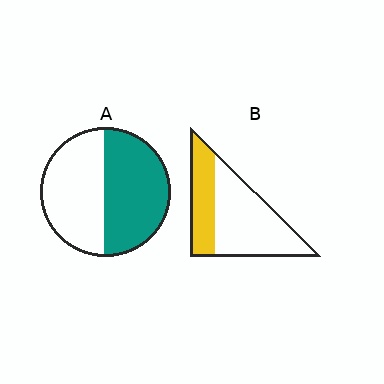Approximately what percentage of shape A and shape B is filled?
A is approximately 50% and B is approximately 35%.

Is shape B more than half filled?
No.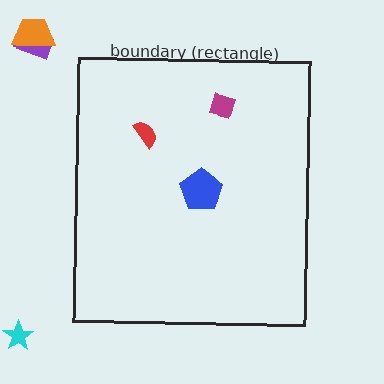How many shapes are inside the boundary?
3 inside, 3 outside.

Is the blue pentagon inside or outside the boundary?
Inside.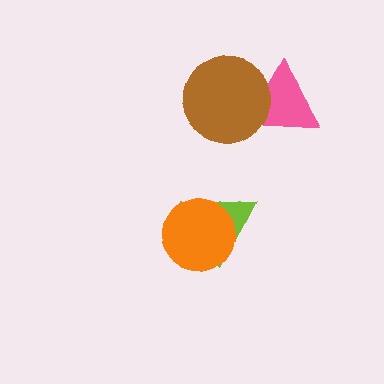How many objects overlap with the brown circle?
1 object overlaps with the brown circle.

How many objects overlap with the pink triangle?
1 object overlaps with the pink triangle.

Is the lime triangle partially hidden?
Yes, it is partially covered by another shape.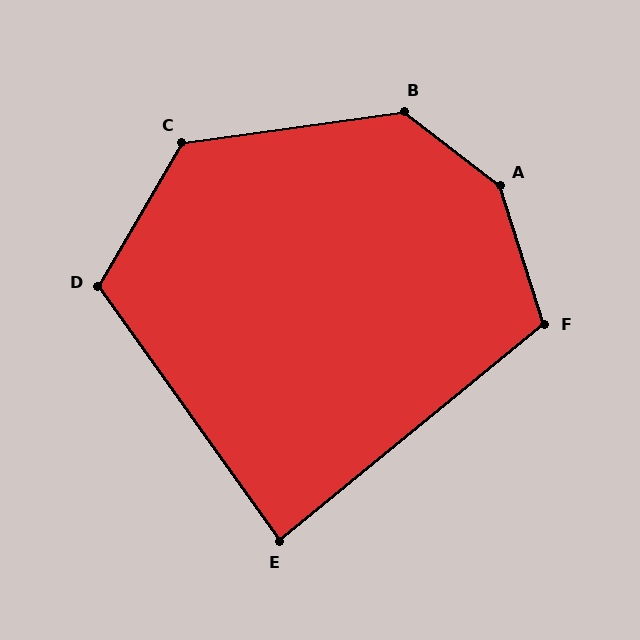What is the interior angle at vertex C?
Approximately 128 degrees (obtuse).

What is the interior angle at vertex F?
Approximately 111 degrees (obtuse).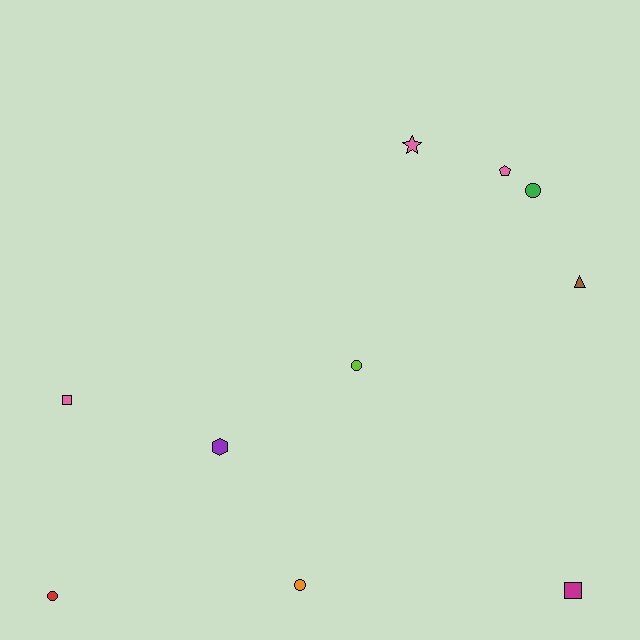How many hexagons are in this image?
There is 1 hexagon.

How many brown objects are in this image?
There is 1 brown object.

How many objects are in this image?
There are 10 objects.